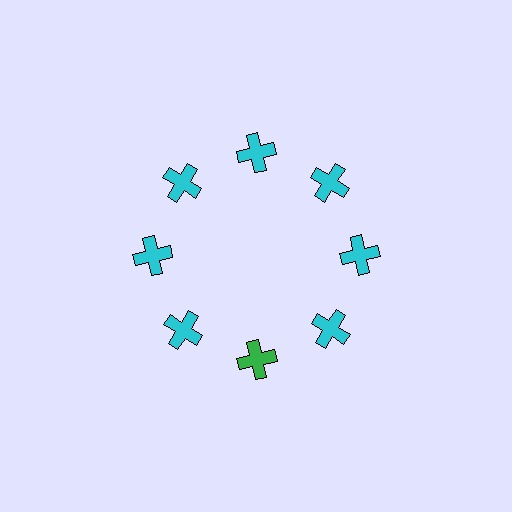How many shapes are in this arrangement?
There are 8 shapes arranged in a ring pattern.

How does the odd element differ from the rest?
It has a different color: green instead of cyan.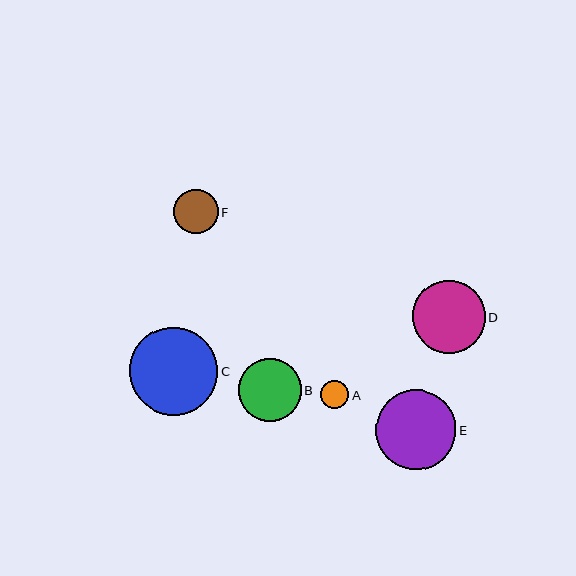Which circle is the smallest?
Circle A is the smallest with a size of approximately 28 pixels.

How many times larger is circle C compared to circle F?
Circle C is approximately 2.0 times the size of circle F.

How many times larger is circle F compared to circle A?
Circle F is approximately 1.6 times the size of circle A.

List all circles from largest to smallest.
From largest to smallest: C, E, D, B, F, A.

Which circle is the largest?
Circle C is the largest with a size of approximately 88 pixels.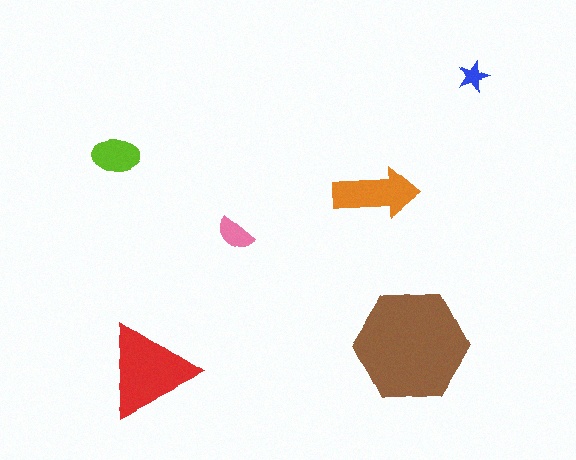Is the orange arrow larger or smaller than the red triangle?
Smaller.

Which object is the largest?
The brown hexagon.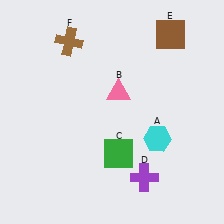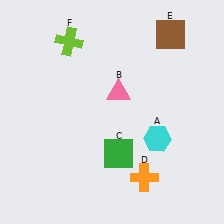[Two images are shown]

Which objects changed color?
D changed from purple to orange. F changed from brown to lime.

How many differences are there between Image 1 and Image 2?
There are 2 differences between the two images.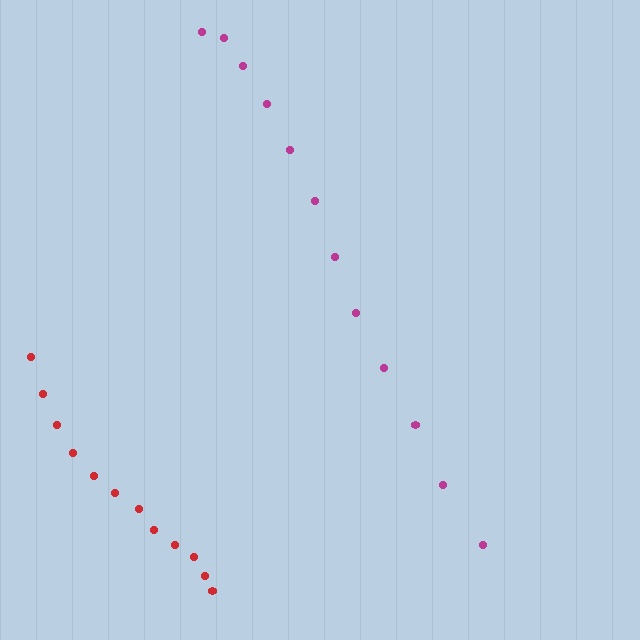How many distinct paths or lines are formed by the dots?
There are 2 distinct paths.